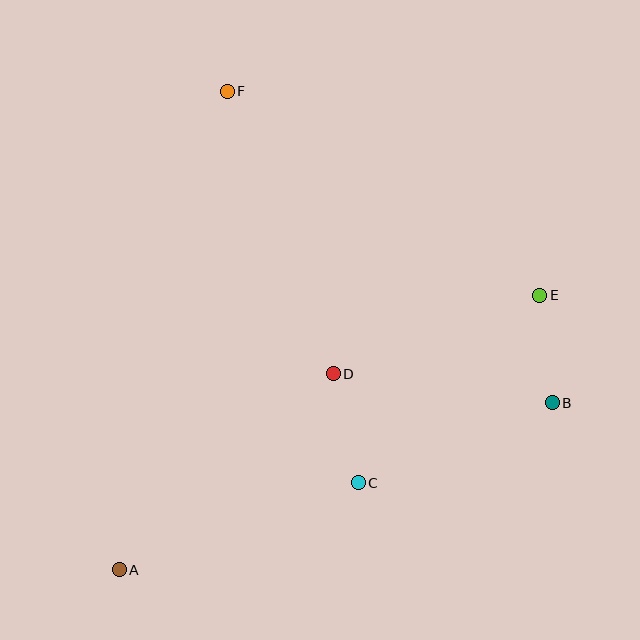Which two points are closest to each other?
Points B and E are closest to each other.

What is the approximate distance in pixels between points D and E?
The distance between D and E is approximately 221 pixels.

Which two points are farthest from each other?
Points A and E are farthest from each other.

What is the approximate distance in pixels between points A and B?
The distance between A and B is approximately 464 pixels.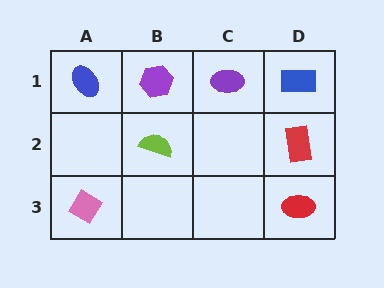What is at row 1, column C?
A purple ellipse.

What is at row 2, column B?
A lime semicircle.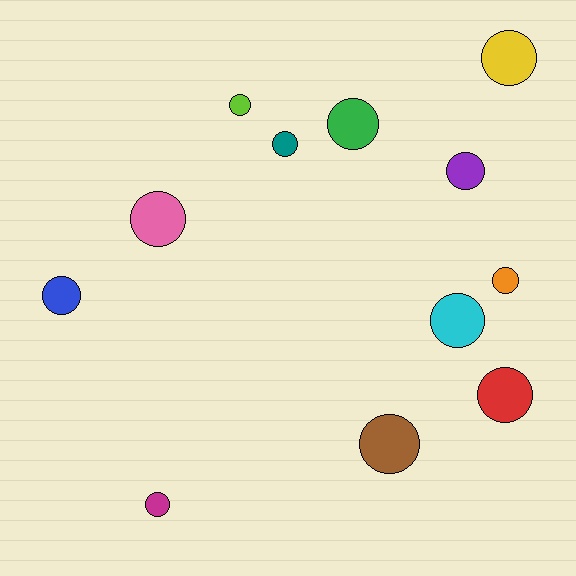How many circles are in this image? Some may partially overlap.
There are 12 circles.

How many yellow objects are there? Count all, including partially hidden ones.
There is 1 yellow object.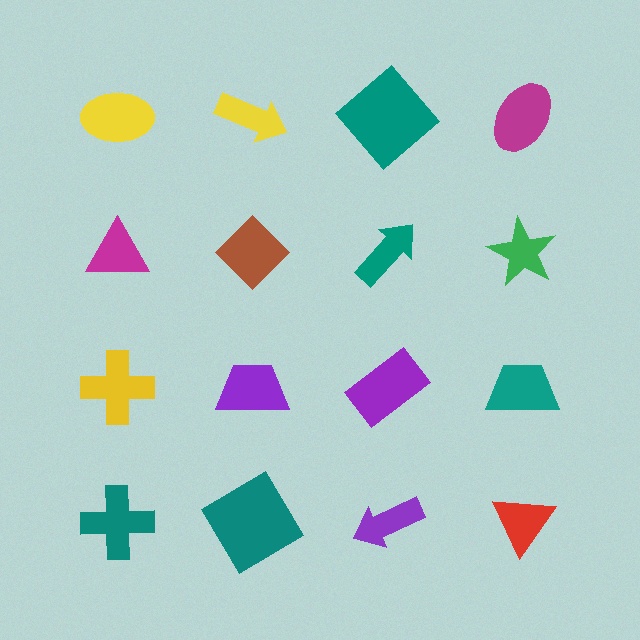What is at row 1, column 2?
A yellow arrow.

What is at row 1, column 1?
A yellow ellipse.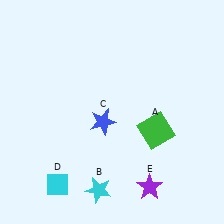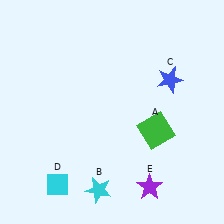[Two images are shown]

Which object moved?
The blue star (C) moved right.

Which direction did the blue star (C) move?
The blue star (C) moved right.